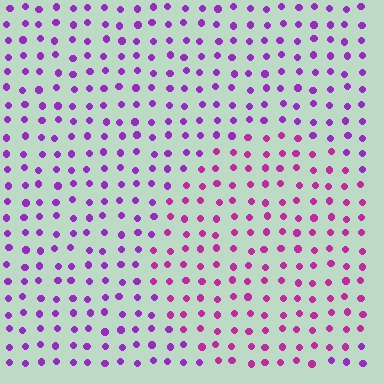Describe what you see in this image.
The image is filled with small purple elements in a uniform arrangement. A circle-shaped region is visible where the elements are tinted to a slightly different hue, forming a subtle color boundary.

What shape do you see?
I see a circle.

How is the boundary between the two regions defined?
The boundary is defined purely by a slight shift in hue (about 30 degrees). Spacing, size, and orientation are identical on both sides.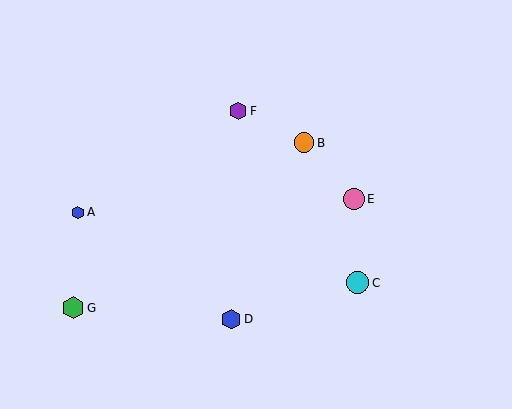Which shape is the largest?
The cyan circle (labeled C) is the largest.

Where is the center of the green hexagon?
The center of the green hexagon is at (73, 308).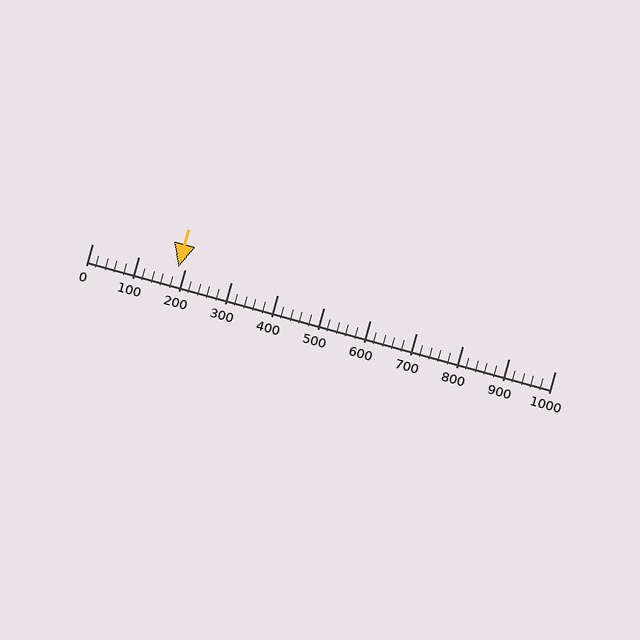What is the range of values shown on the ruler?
The ruler shows values from 0 to 1000.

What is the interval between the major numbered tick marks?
The major tick marks are spaced 100 units apart.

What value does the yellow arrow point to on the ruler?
The yellow arrow points to approximately 186.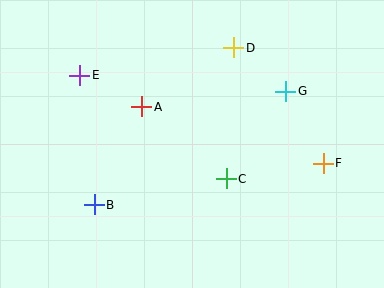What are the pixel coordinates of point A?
Point A is at (142, 107).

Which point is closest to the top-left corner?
Point E is closest to the top-left corner.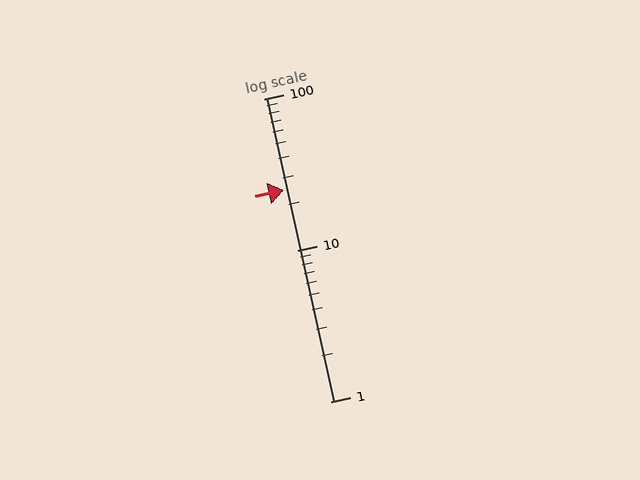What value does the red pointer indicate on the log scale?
The pointer indicates approximately 25.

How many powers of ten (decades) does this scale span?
The scale spans 2 decades, from 1 to 100.